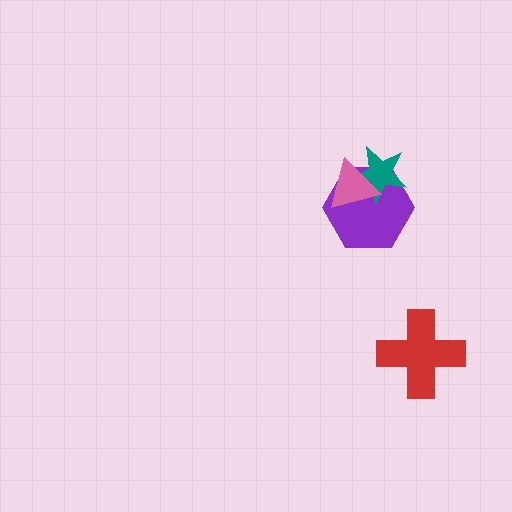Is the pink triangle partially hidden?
No, no other shape covers it.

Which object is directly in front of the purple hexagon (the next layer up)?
The teal star is directly in front of the purple hexagon.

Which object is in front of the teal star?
The pink triangle is in front of the teal star.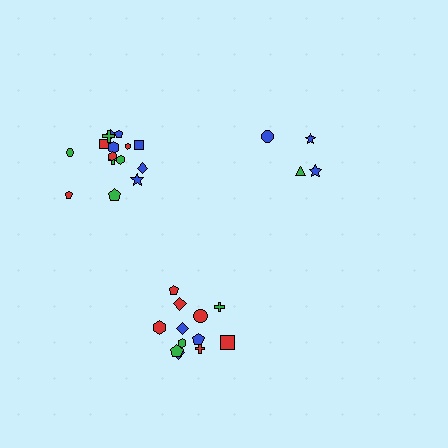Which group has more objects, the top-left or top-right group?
The top-left group.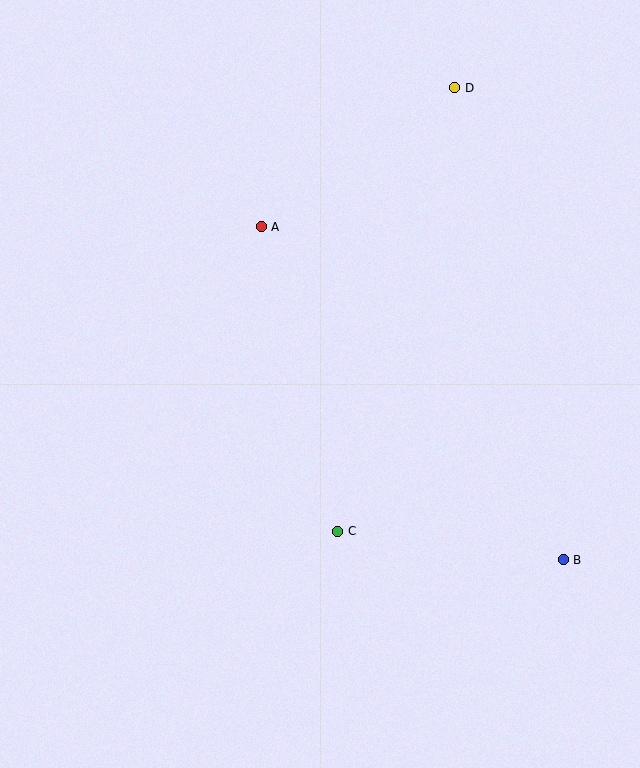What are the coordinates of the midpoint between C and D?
The midpoint between C and D is at (396, 309).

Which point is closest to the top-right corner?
Point D is closest to the top-right corner.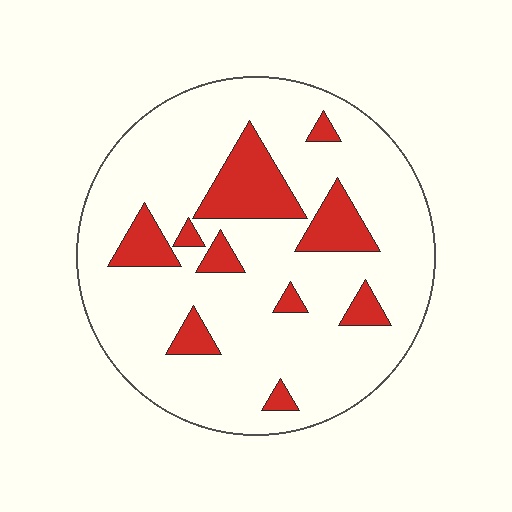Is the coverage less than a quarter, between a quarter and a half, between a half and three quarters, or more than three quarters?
Less than a quarter.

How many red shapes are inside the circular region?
10.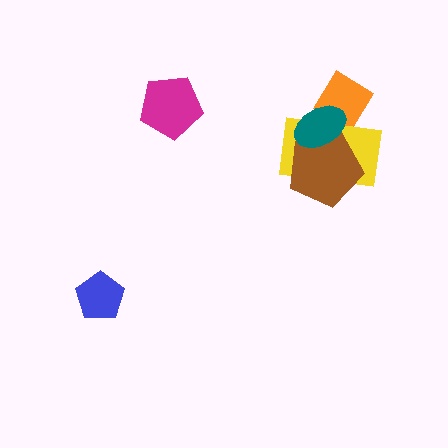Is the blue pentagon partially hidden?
No, no other shape covers it.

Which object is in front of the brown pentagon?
The teal ellipse is in front of the brown pentagon.